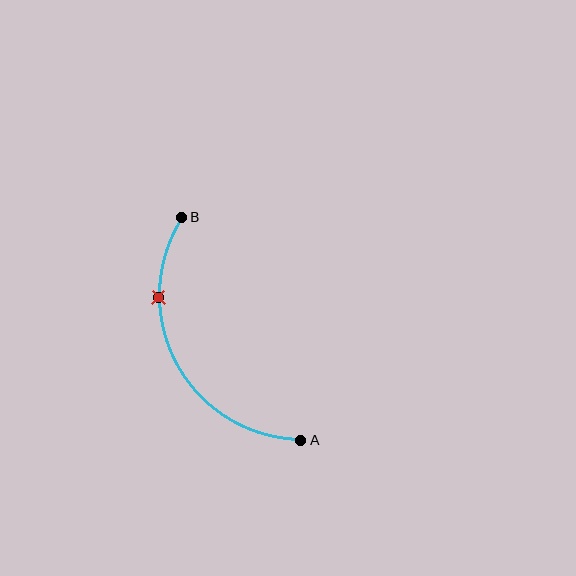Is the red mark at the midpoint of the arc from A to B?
No. The red mark lies on the arc but is closer to endpoint B. The arc midpoint would be at the point on the curve equidistant along the arc from both A and B.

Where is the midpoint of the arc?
The arc midpoint is the point on the curve farthest from the straight line joining A and B. It sits to the left of that line.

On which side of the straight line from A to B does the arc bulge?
The arc bulges to the left of the straight line connecting A and B.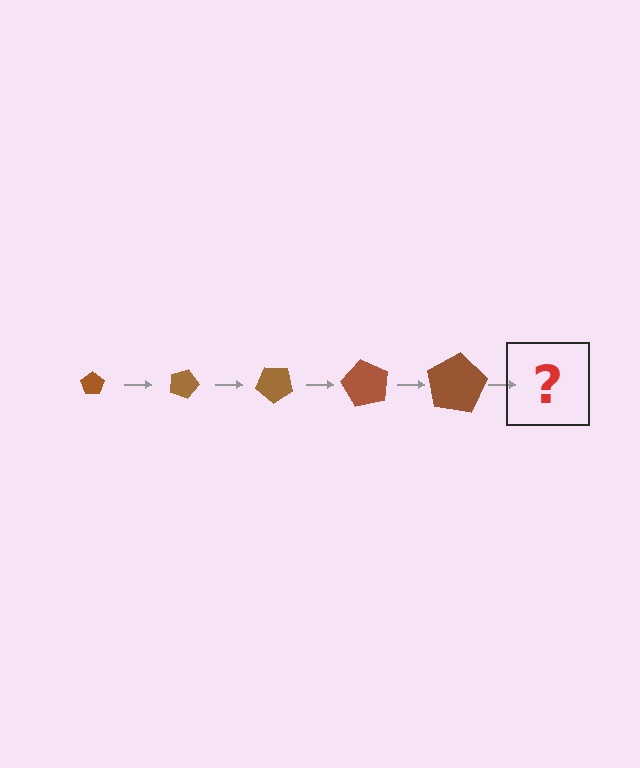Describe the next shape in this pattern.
It should be a pentagon, larger than the previous one and rotated 100 degrees from the start.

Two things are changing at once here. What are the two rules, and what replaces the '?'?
The two rules are that the pentagon grows larger each step and it rotates 20 degrees each step. The '?' should be a pentagon, larger than the previous one and rotated 100 degrees from the start.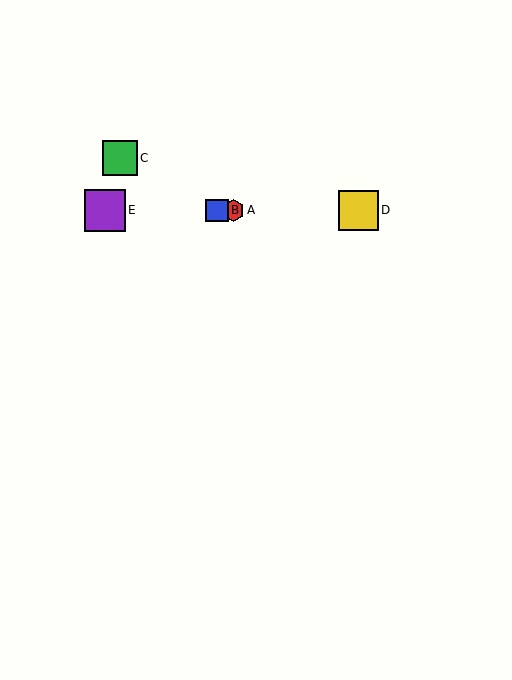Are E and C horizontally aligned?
No, E is at y≈210 and C is at y≈158.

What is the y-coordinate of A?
Object A is at y≈210.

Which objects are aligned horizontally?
Objects A, B, D, E are aligned horizontally.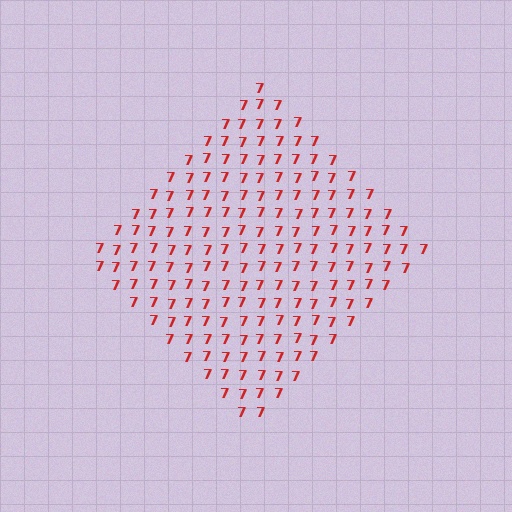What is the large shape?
The large shape is a diamond.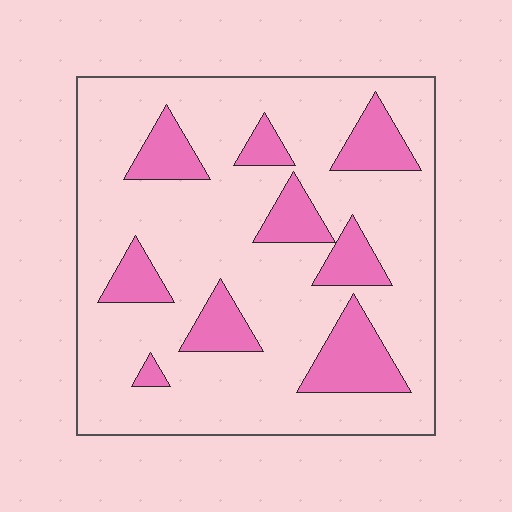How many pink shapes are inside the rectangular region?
9.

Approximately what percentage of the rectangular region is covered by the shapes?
Approximately 20%.